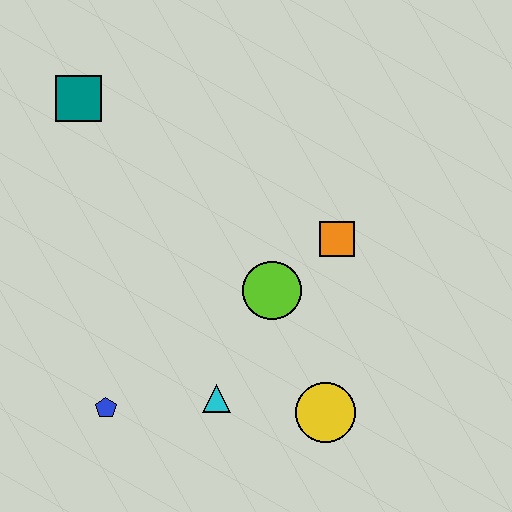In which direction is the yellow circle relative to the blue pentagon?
The yellow circle is to the right of the blue pentagon.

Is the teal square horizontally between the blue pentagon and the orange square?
No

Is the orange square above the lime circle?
Yes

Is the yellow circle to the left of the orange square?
Yes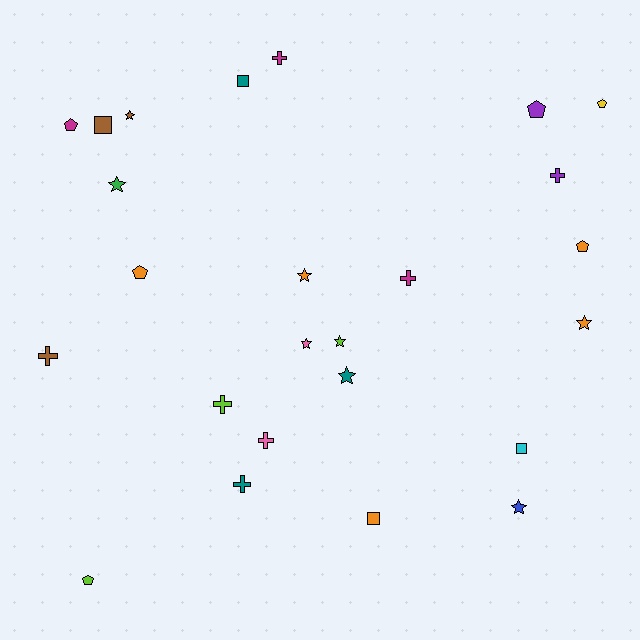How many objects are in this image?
There are 25 objects.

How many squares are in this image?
There are 4 squares.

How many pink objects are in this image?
There are 2 pink objects.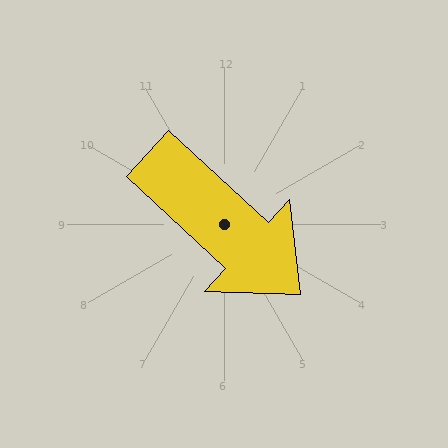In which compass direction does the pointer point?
Southeast.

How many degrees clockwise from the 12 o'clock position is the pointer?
Approximately 133 degrees.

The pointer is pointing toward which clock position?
Roughly 4 o'clock.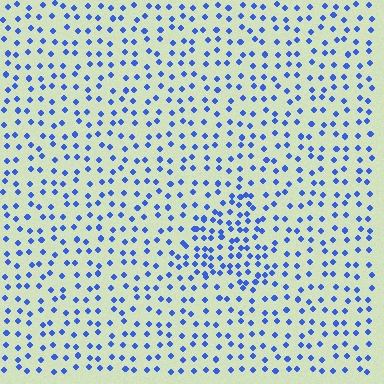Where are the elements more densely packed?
The elements are more densely packed inside the triangle boundary.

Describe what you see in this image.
The image contains small blue elements arranged at two different densities. A triangle-shaped region is visible where the elements are more densely packed than the surrounding area.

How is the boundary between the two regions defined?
The boundary is defined by a change in element density (approximately 1.8x ratio). All elements are the same color, size, and shape.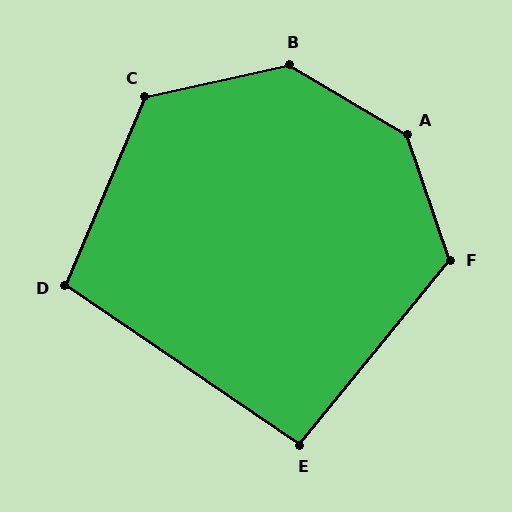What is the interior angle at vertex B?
Approximately 137 degrees (obtuse).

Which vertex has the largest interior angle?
A, at approximately 139 degrees.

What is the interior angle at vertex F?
Approximately 122 degrees (obtuse).